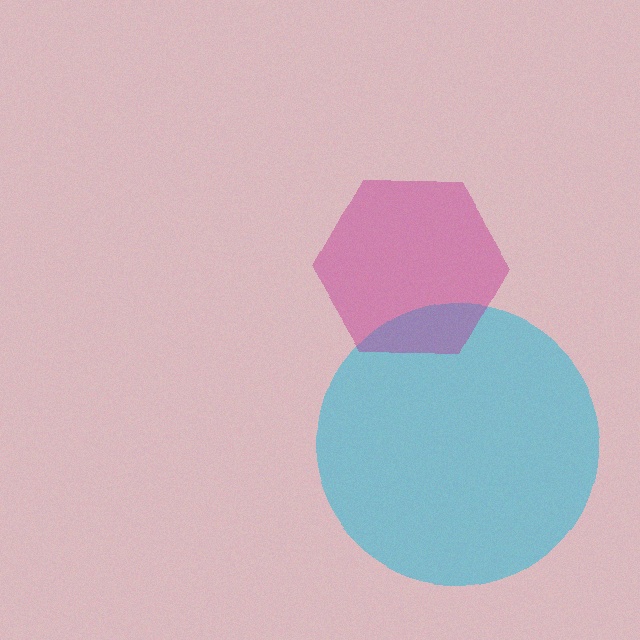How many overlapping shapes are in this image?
There are 2 overlapping shapes in the image.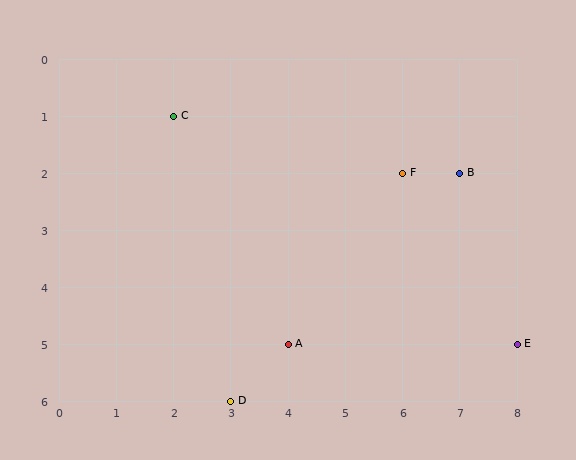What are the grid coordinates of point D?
Point D is at grid coordinates (3, 6).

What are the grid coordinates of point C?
Point C is at grid coordinates (2, 1).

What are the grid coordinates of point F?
Point F is at grid coordinates (6, 2).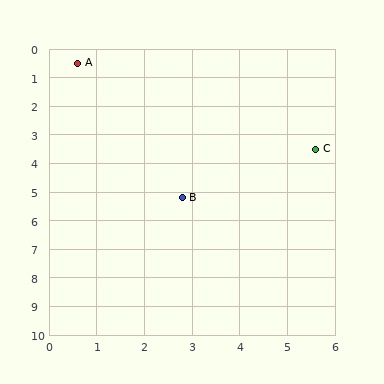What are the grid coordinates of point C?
Point C is at approximately (5.6, 3.5).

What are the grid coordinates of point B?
Point B is at approximately (2.8, 5.2).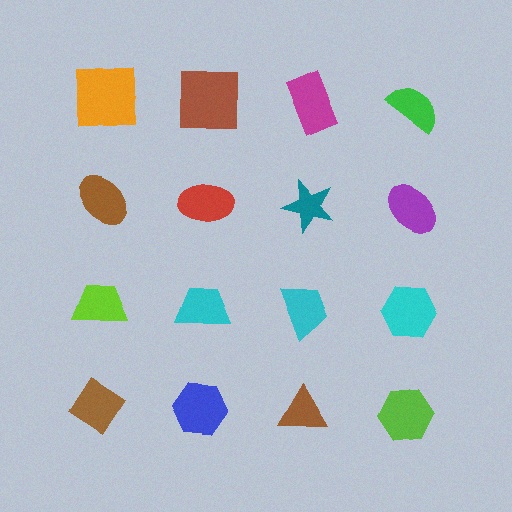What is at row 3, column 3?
A cyan trapezoid.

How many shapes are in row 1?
4 shapes.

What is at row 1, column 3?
A magenta rectangle.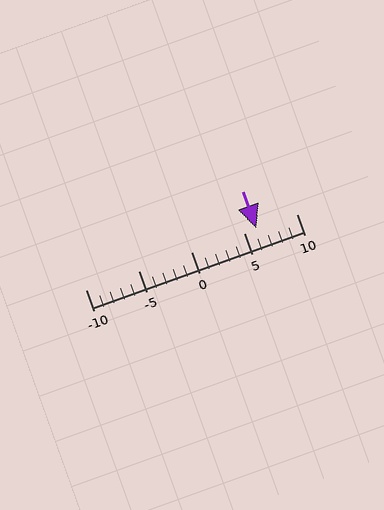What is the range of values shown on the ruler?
The ruler shows values from -10 to 10.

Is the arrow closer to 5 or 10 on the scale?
The arrow is closer to 5.